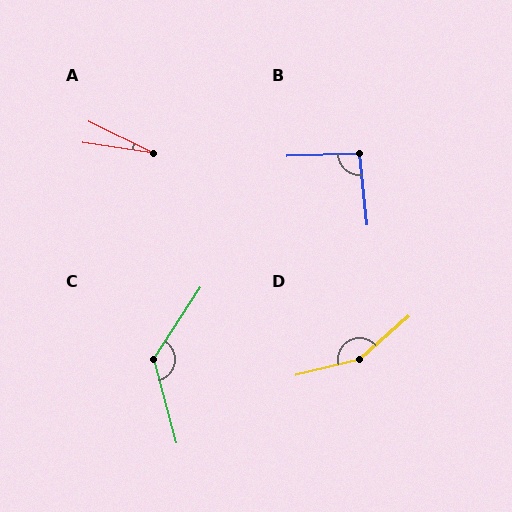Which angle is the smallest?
A, at approximately 17 degrees.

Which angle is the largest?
D, at approximately 153 degrees.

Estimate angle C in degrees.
Approximately 132 degrees.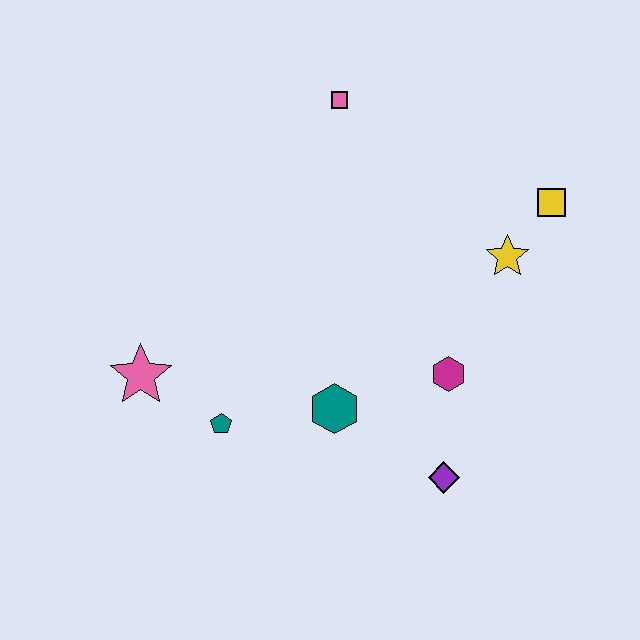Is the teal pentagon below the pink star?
Yes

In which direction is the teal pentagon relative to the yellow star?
The teal pentagon is to the left of the yellow star.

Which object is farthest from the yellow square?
The pink star is farthest from the yellow square.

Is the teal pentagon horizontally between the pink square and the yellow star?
No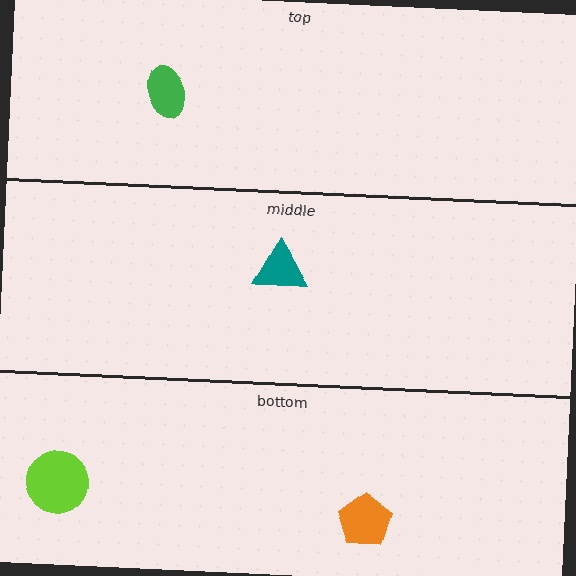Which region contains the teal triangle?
The middle region.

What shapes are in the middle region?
The teal triangle.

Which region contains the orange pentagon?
The bottom region.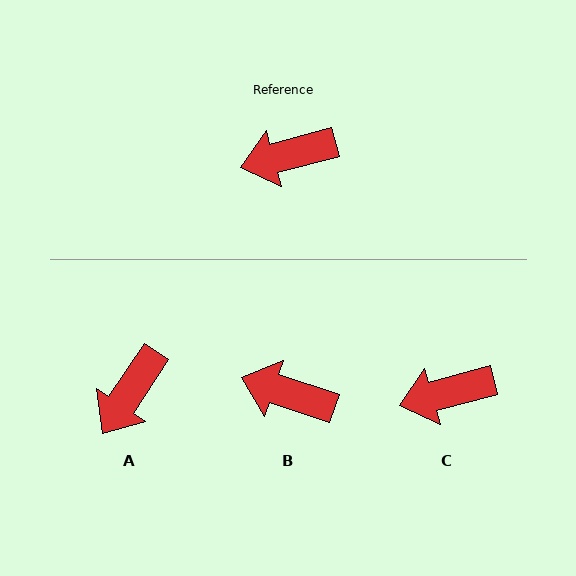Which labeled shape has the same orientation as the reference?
C.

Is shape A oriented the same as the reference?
No, it is off by about 42 degrees.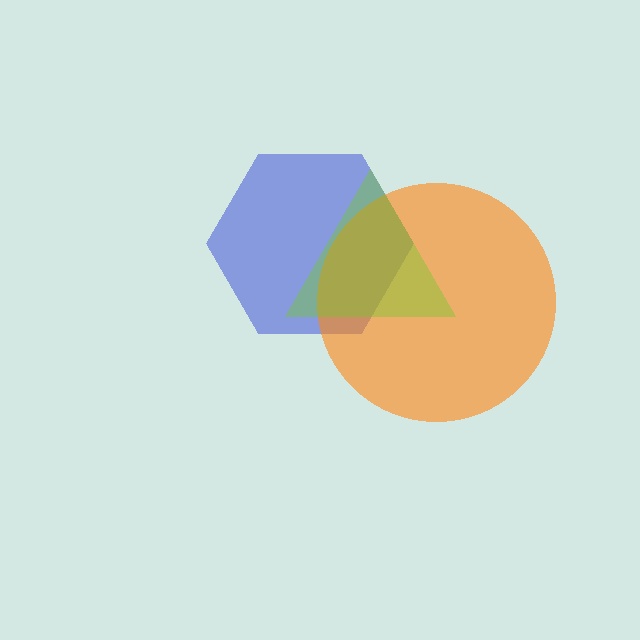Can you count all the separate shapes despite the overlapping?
Yes, there are 3 separate shapes.